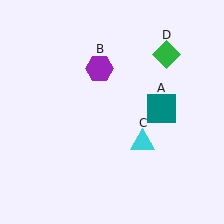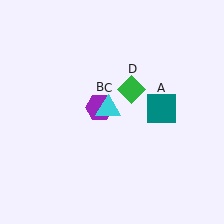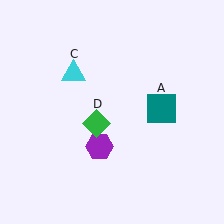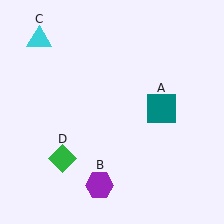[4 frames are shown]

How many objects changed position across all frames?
3 objects changed position: purple hexagon (object B), cyan triangle (object C), green diamond (object D).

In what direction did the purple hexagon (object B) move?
The purple hexagon (object B) moved down.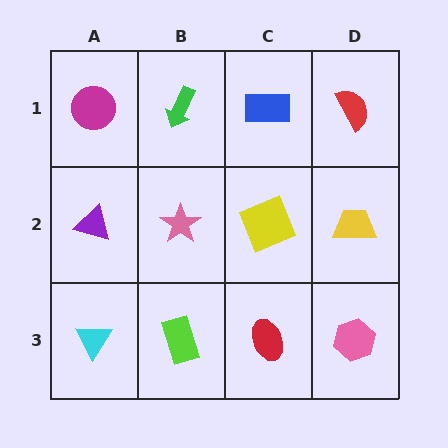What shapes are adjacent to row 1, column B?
A pink star (row 2, column B), a magenta circle (row 1, column A), a blue rectangle (row 1, column C).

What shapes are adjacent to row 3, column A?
A purple triangle (row 2, column A), a lime rectangle (row 3, column B).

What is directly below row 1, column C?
A yellow square.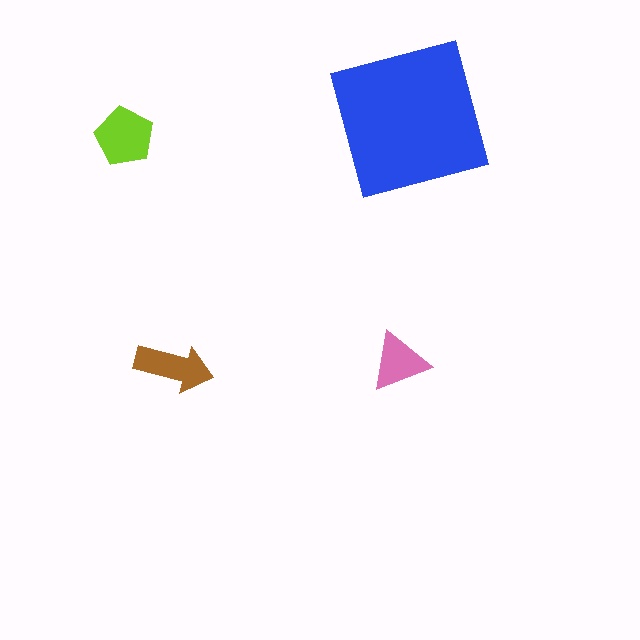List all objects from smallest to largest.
The pink triangle, the brown arrow, the lime pentagon, the blue square.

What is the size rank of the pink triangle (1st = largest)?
4th.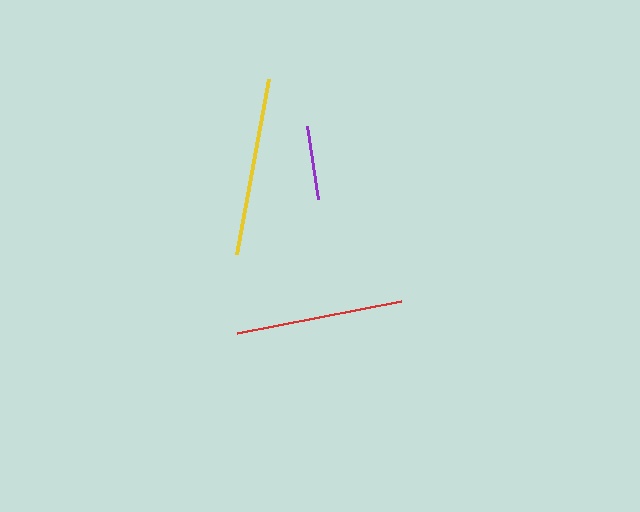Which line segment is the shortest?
The purple line is the shortest at approximately 74 pixels.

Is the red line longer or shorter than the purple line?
The red line is longer than the purple line.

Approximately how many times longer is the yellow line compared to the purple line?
The yellow line is approximately 2.4 times the length of the purple line.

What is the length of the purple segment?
The purple segment is approximately 74 pixels long.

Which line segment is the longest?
The yellow line is the longest at approximately 178 pixels.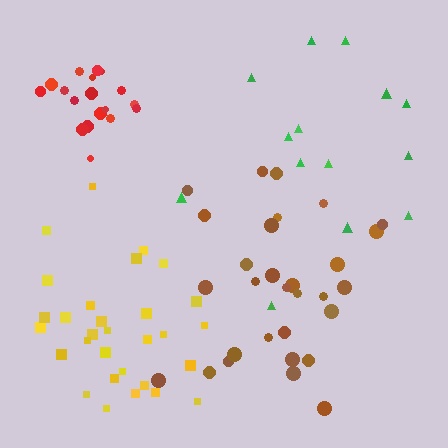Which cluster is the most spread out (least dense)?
Green.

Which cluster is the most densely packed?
Red.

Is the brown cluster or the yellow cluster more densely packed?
Yellow.